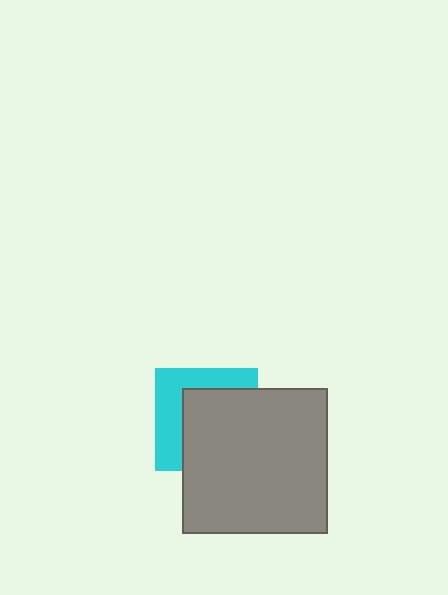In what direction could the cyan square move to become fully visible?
The cyan square could move toward the upper-left. That would shift it out from behind the gray square entirely.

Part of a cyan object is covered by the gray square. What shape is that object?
It is a square.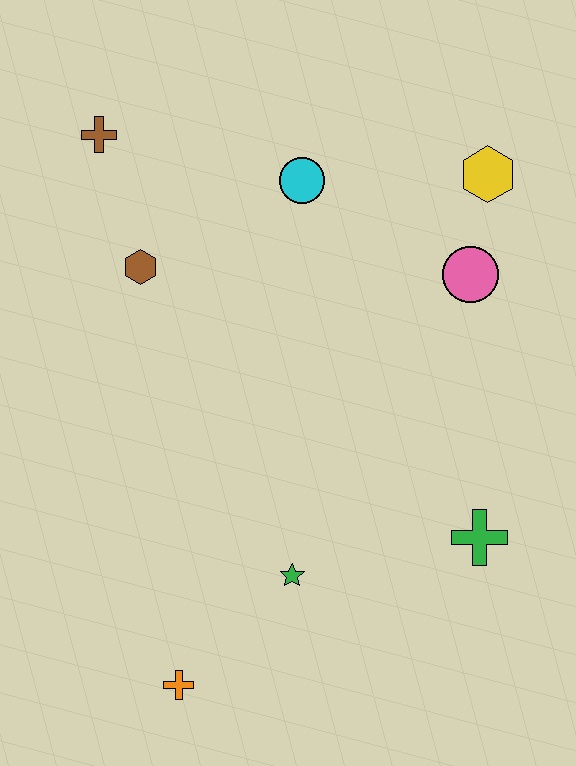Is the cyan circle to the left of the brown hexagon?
No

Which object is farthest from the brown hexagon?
The green cross is farthest from the brown hexagon.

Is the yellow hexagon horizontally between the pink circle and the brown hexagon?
No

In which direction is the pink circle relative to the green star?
The pink circle is above the green star.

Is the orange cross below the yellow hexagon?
Yes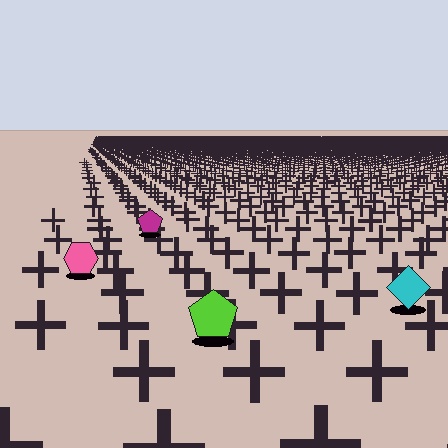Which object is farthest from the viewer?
The magenta pentagon is farthest from the viewer. It appears smaller and the ground texture around it is denser.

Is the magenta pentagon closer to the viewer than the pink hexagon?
No. The pink hexagon is closer — you can tell from the texture gradient: the ground texture is coarser near it.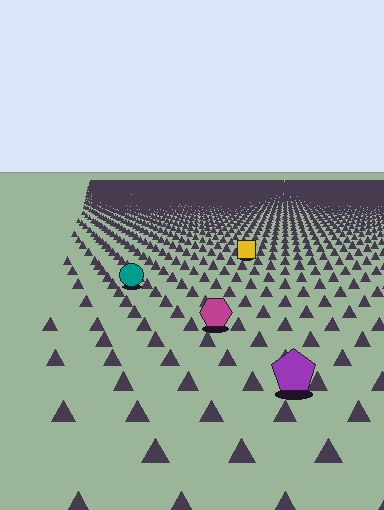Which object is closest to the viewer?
The purple pentagon is closest. The texture marks near it are larger and more spread out.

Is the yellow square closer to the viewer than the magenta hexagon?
No. The magenta hexagon is closer — you can tell from the texture gradient: the ground texture is coarser near it.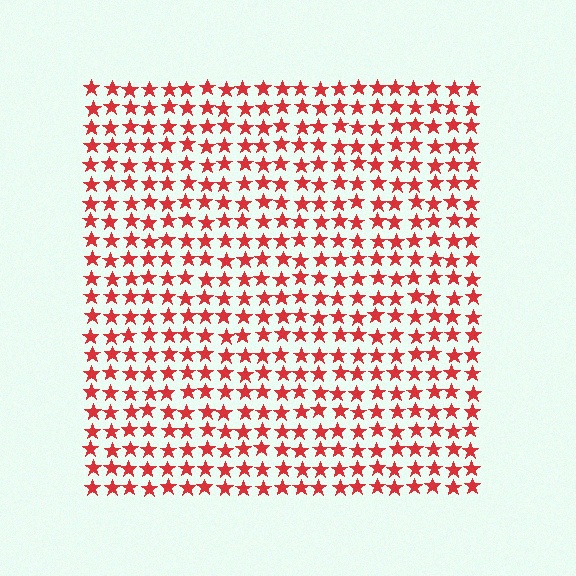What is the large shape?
The large shape is a square.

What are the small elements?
The small elements are stars.